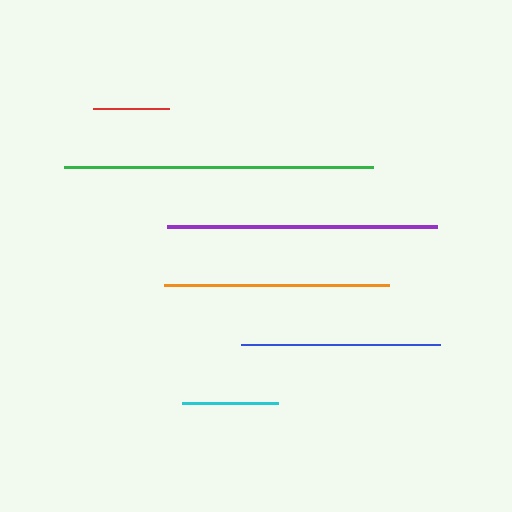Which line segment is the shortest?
The red line is the shortest at approximately 76 pixels.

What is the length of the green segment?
The green segment is approximately 309 pixels long.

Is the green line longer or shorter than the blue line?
The green line is longer than the blue line.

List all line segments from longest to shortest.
From longest to shortest: green, purple, orange, blue, cyan, red.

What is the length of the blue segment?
The blue segment is approximately 199 pixels long.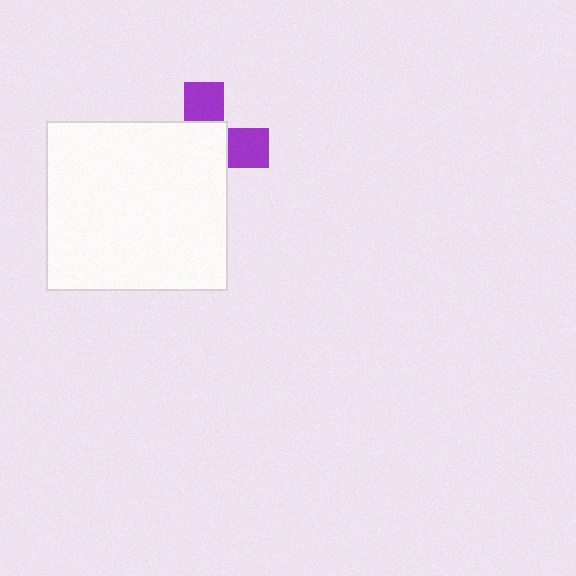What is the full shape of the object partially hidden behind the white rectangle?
The partially hidden object is a purple cross.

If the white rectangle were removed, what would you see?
You would see the complete purple cross.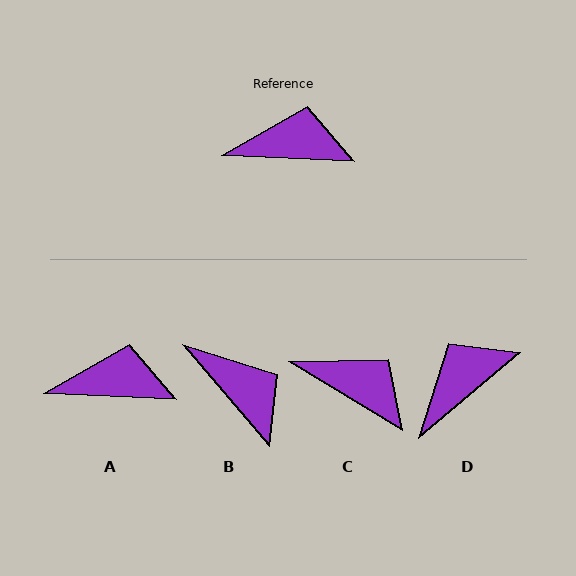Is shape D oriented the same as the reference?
No, it is off by about 42 degrees.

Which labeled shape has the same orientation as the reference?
A.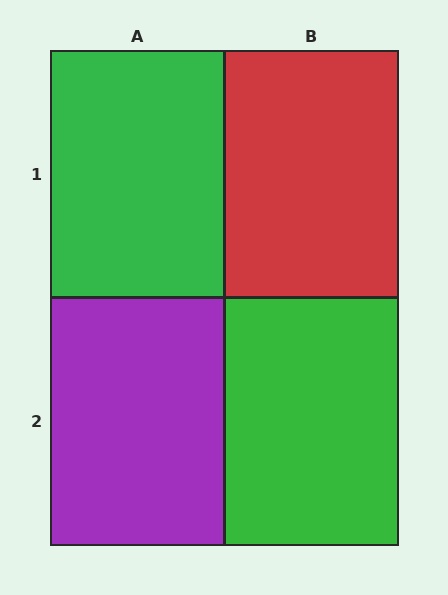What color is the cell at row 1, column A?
Green.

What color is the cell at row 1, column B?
Red.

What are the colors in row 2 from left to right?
Purple, green.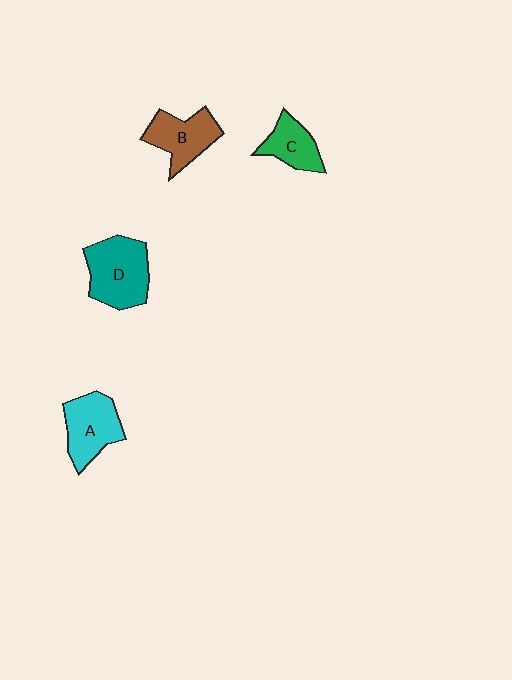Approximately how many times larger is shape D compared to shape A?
Approximately 1.2 times.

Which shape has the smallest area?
Shape C (green).